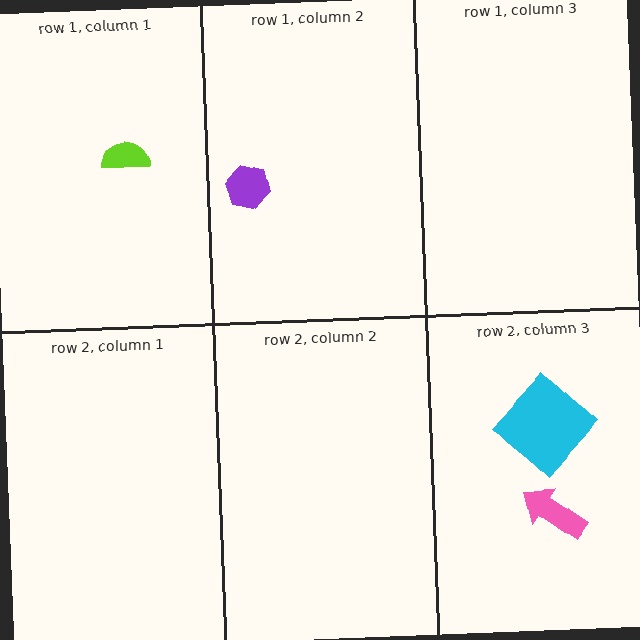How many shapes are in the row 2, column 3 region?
2.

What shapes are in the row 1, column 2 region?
The purple hexagon.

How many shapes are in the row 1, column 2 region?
1.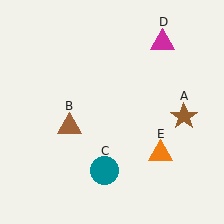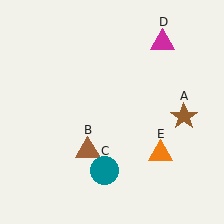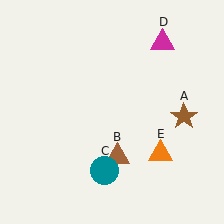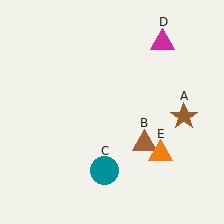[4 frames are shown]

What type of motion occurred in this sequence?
The brown triangle (object B) rotated counterclockwise around the center of the scene.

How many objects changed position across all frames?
1 object changed position: brown triangle (object B).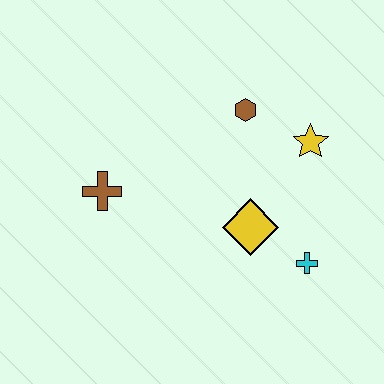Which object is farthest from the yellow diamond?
The brown cross is farthest from the yellow diamond.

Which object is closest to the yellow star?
The brown hexagon is closest to the yellow star.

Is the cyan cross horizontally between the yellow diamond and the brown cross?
No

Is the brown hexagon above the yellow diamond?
Yes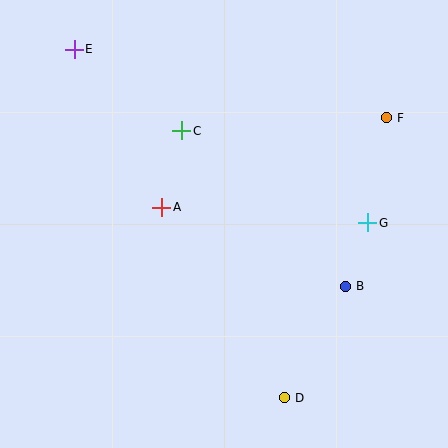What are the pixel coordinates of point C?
Point C is at (182, 131).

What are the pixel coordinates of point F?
Point F is at (386, 118).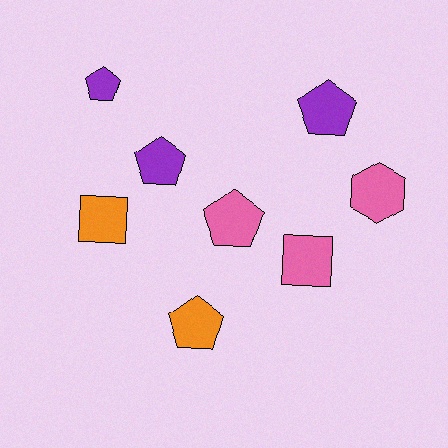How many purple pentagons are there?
There are 3 purple pentagons.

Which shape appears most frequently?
Pentagon, with 5 objects.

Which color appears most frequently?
Pink, with 3 objects.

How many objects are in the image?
There are 8 objects.